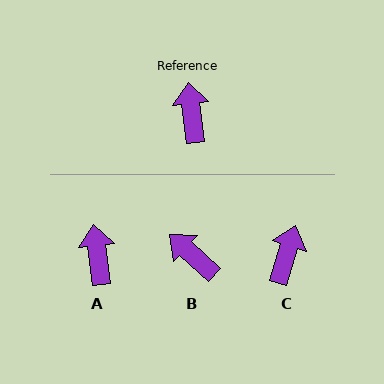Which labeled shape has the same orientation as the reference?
A.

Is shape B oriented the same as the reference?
No, it is off by about 40 degrees.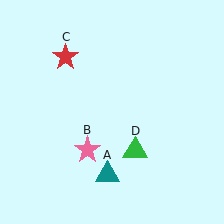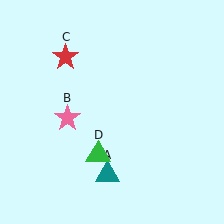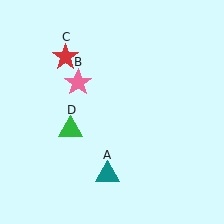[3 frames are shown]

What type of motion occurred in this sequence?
The pink star (object B), green triangle (object D) rotated clockwise around the center of the scene.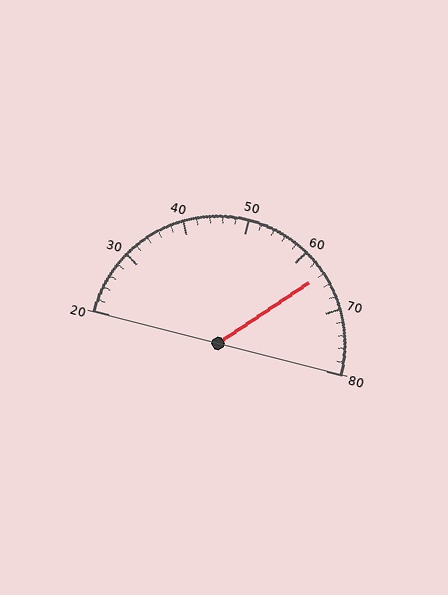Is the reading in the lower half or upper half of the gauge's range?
The reading is in the upper half of the range (20 to 80).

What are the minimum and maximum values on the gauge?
The gauge ranges from 20 to 80.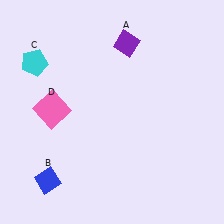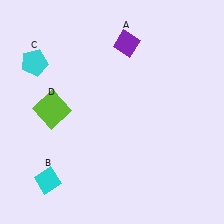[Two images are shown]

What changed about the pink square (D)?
In Image 1, D is pink. In Image 2, it changed to lime.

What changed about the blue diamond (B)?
In Image 1, B is blue. In Image 2, it changed to cyan.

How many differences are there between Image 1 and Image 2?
There are 2 differences between the two images.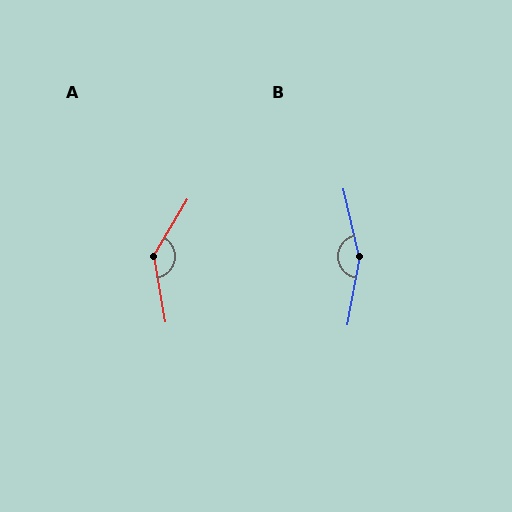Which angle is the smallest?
A, at approximately 139 degrees.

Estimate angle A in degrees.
Approximately 139 degrees.